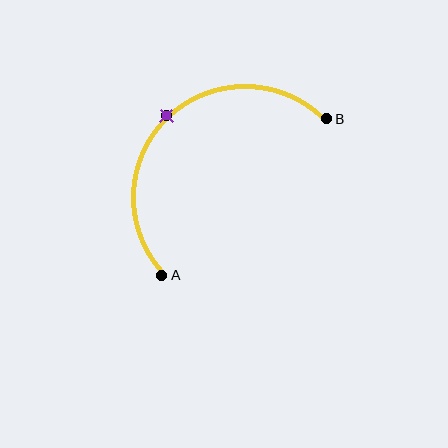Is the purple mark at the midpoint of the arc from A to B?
Yes. The purple mark lies on the arc at equal arc-length from both A and B — it is the arc midpoint.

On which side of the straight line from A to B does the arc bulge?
The arc bulges above and to the left of the straight line connecting A and B.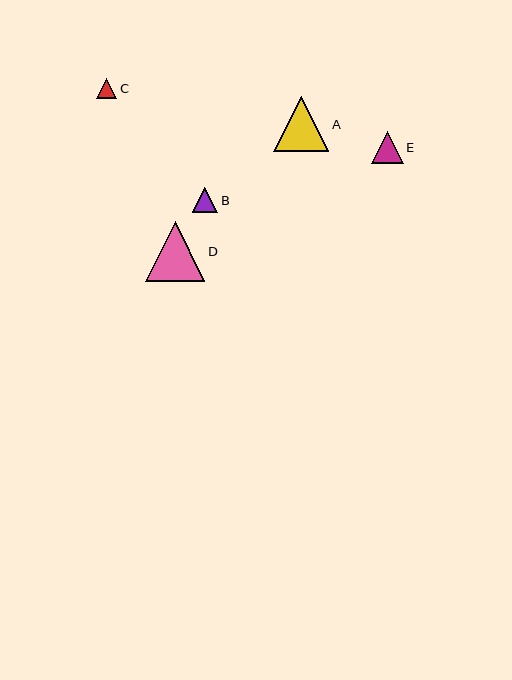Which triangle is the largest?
Triangle D is the largest with a size of approximately 60 pixels.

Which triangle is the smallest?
Triangle C is the smallest with a size of approximately 20 pixels.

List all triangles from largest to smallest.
From largest to smallest: D, A, E, B, C.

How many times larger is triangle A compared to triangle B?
Triangle A is approximately 2.2 times the size of triangle B.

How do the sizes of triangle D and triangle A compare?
Triangle D and triangle A are approximately the same size.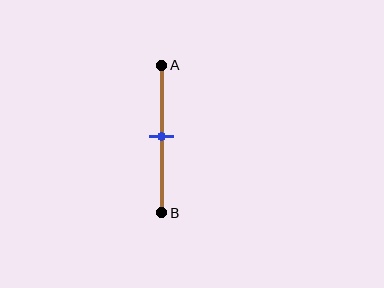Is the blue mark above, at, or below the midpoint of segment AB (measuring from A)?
The blue mark is approximately at the midpoint of segment AB.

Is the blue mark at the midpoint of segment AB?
Yes, the mark is approximately at the midpoint.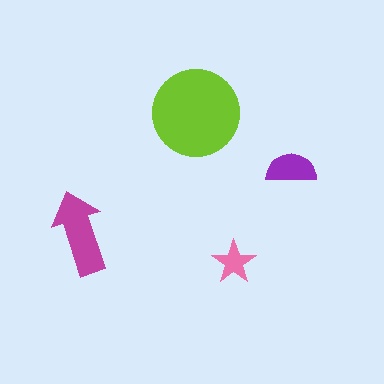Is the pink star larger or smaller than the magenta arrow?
Smaller.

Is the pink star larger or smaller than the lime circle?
Smaller.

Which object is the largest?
The lime circle.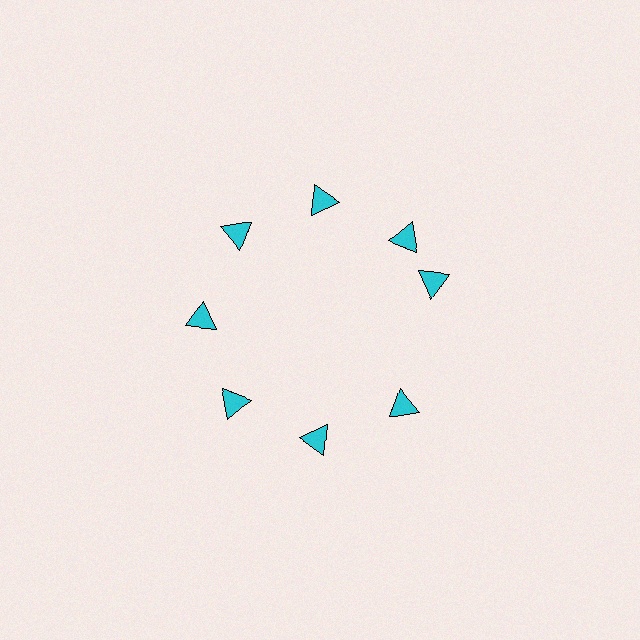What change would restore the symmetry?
The symmetry would be restored by rotating it back into even spacing with its neighbors so that all 8 triangles sit at equal angles and equal distance from the center.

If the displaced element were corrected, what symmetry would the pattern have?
It would have 8-fold rotational symmetry — the pattern would map onto itself every 45 degrees.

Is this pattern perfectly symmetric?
No. The 8 cyan triangles are arranged in a ring, but one element near the 3 o'clock position is rotated out of alignment along the ring, breaking the 8-fold rotational symmetry.